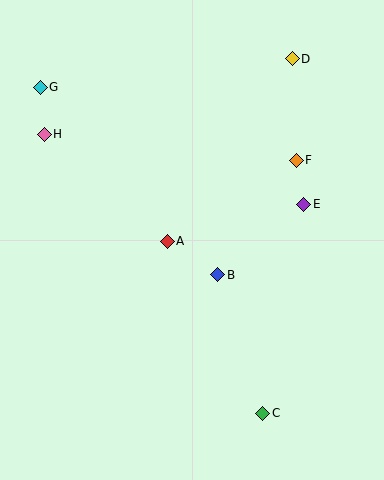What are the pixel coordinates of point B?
Point B is at (218, 275).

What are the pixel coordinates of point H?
Point H is at (44, 134).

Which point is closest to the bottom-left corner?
Point C is closest to the bottom-left corner.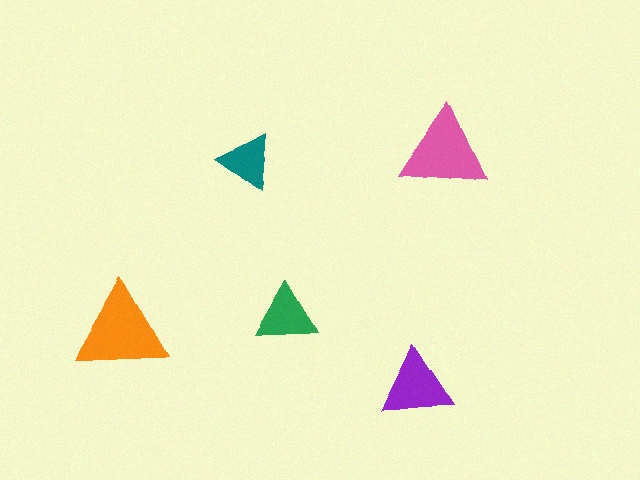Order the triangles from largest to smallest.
the orange one, the pink one, the purple one, the green one, the teal one.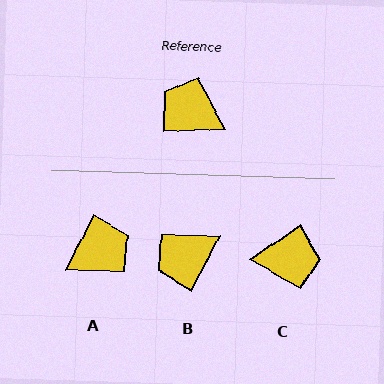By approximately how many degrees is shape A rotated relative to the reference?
Approximately 119 degrees clockwise.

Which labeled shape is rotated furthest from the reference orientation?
C, about 148 degrees away.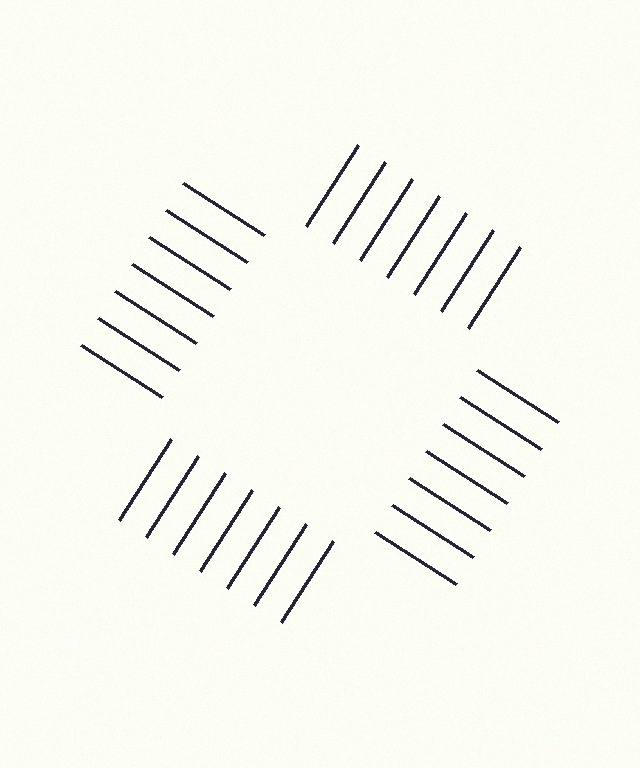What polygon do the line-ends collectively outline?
An illusory square — the line segments terminate on its edges but no continuous stroke is drawn.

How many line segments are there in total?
28 — 7 along each of the 4 edges.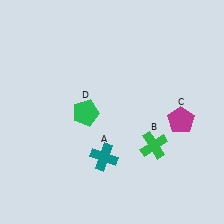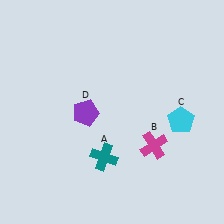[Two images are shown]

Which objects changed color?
B changed from green to magenta. C changed from magenta to cyan. D changed from green to purple.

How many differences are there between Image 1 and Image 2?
There are 3 differences between the two images.